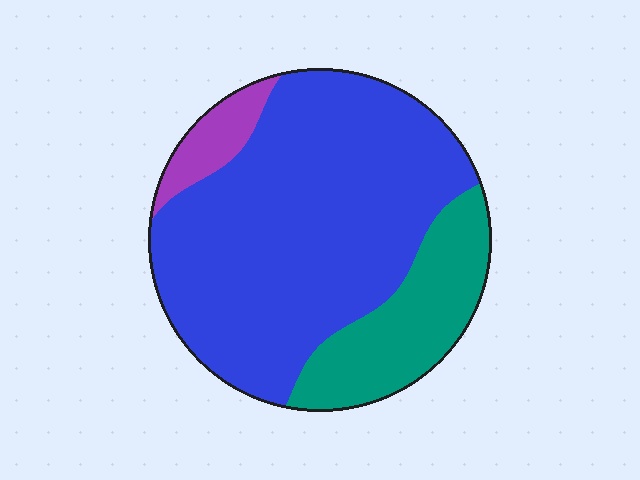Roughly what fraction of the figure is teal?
Teal takes up about one fifth (1/5) of the figure.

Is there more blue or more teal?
Blue.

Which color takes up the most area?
Blue, at roughly 70%.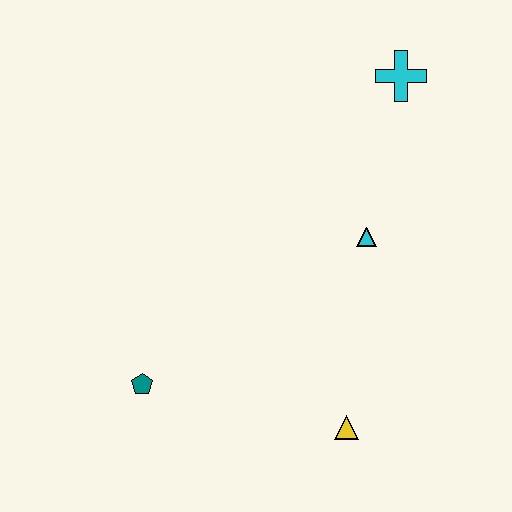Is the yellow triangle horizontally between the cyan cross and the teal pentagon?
Yes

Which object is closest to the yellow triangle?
The cyan triangle is closest to the yellow triangle.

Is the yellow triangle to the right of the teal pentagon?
Yes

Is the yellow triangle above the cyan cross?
No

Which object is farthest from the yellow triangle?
The cyan cross is farthest from the yellow triangle.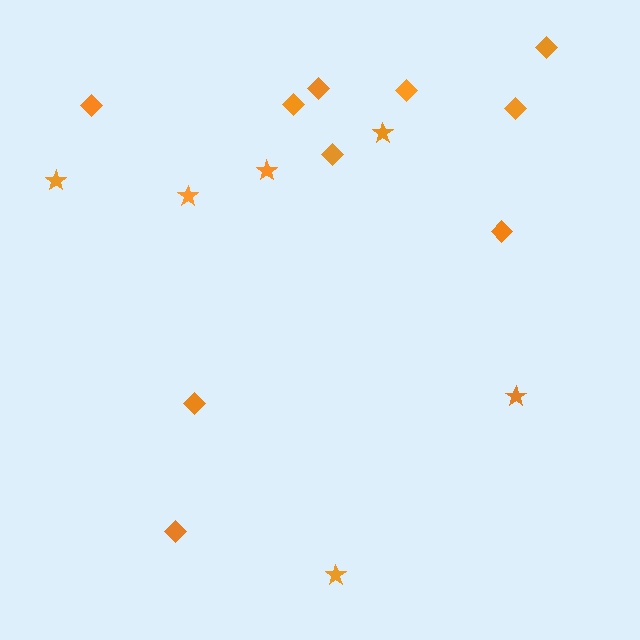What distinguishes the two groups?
There are 2 groups: one group of stars (6) and one group of diamonds (10).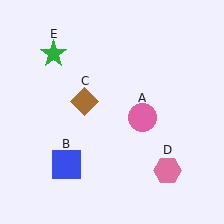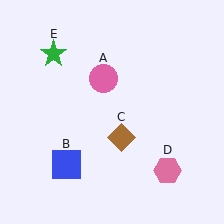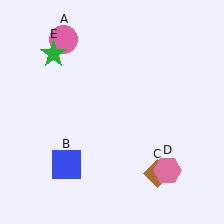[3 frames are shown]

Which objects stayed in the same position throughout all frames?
Blue square (object B) and pink hexagon (object D) and green star (object E) remained stationary.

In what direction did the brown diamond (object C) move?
The brown diamond (object C) moved down and to the right.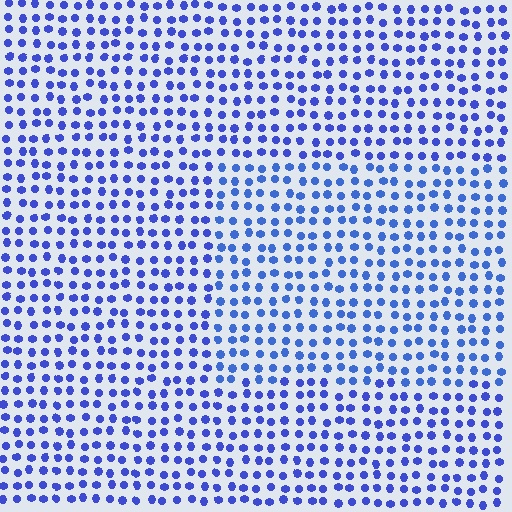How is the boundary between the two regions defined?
The boundary is defined purely by a slight shift in hue (about 13 degrees). Spacing, size, and orientation are identical on both sides.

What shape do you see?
I see a rectangle.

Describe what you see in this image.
The image is filled with small blue elements in a uniform arrangement. A rectangle-shaped region is visible where the elements are tinted to a slightly different hue, forming a subtle color boundary.